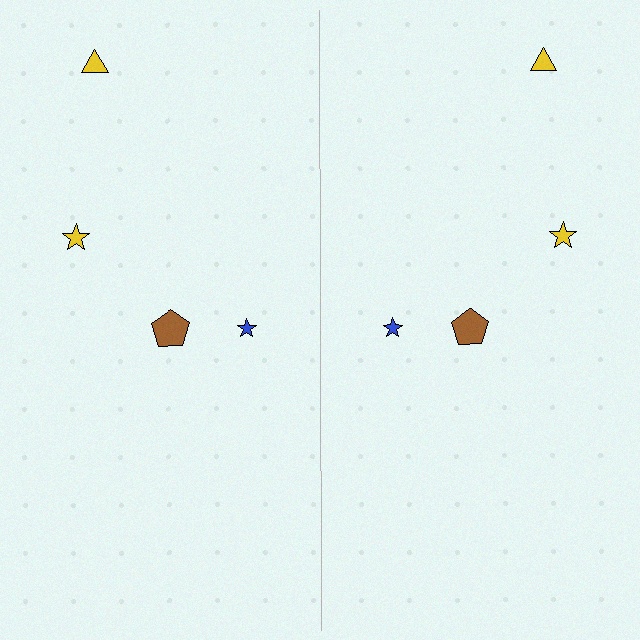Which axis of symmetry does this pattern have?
The pattern has a vertical axis of symmetry running through the center of the image.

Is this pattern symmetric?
Yes, this pattern has bilateral (reflection) symmetry.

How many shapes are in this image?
There are 8 shapes in this image.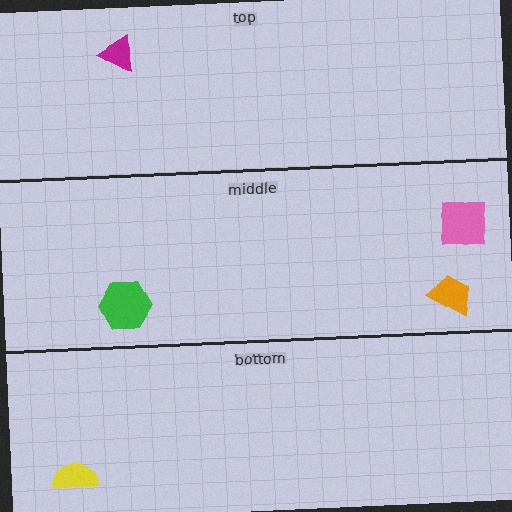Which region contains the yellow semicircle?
The bottom region.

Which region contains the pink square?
The middle region.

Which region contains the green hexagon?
The middle region.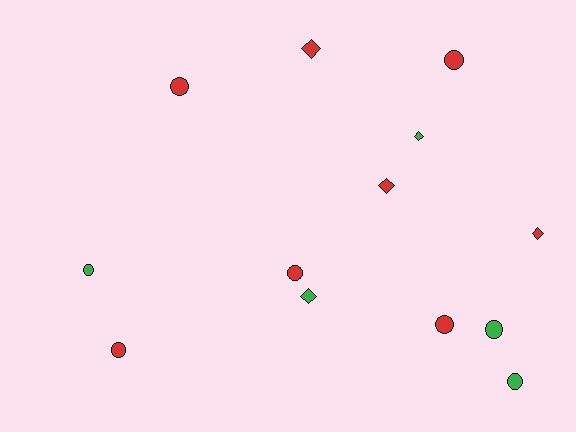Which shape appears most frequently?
Circle, with 8 objects.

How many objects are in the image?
There are 13 objects.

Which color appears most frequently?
Red, with 8 objects.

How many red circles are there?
There are 5 red circles.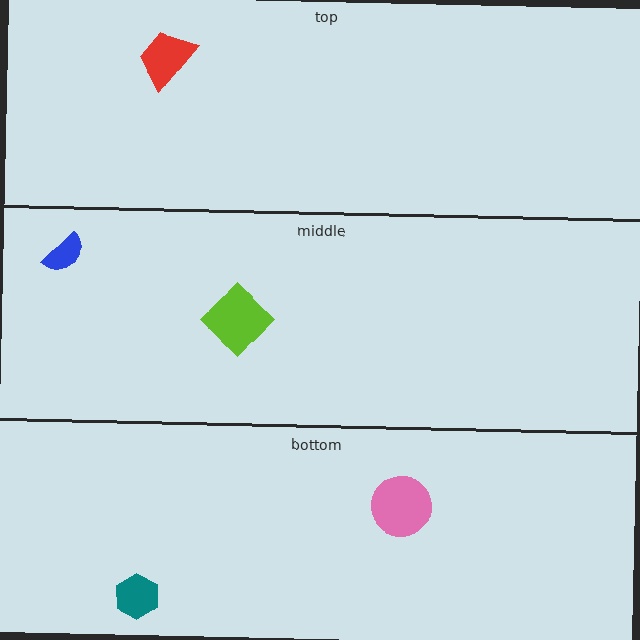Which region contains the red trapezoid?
The top region.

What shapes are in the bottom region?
The pink circle, the teal hexagon.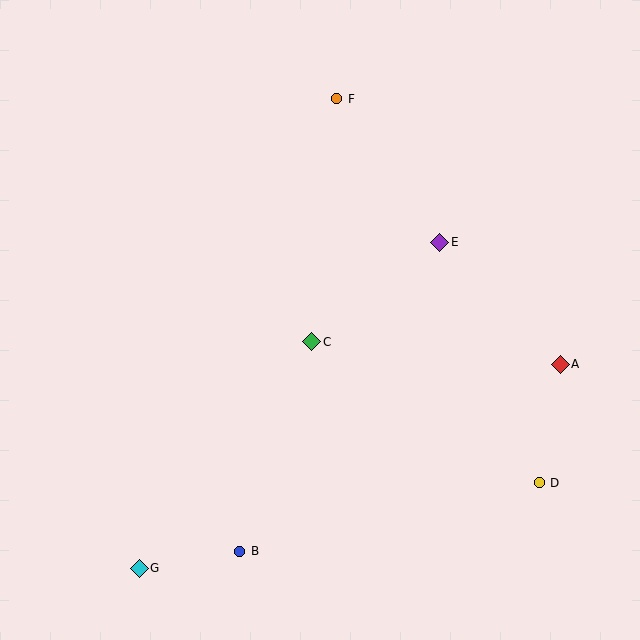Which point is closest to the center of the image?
Point C at (312, 342) is closest to the center.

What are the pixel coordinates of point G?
Point G is at (139, 568).